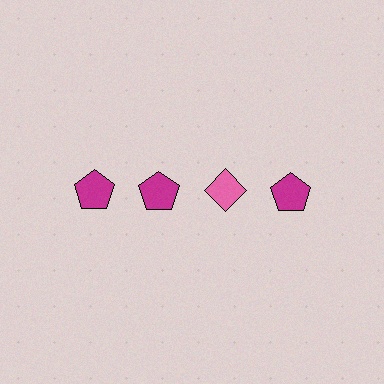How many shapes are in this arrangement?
There are 4 shapes arranged in a grid pattern.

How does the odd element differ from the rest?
It differs in both color (pink instead of magenta) and shape (diamond instead of pentagon).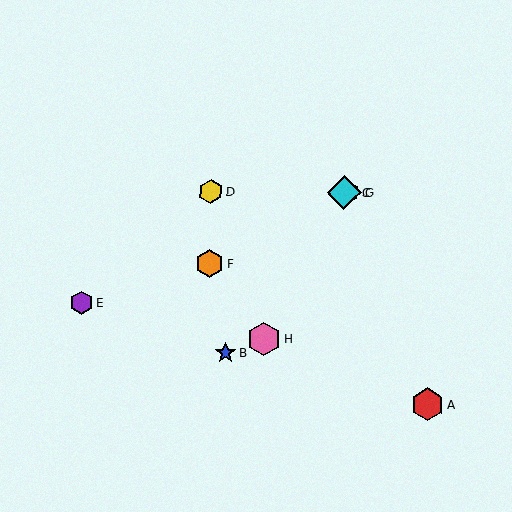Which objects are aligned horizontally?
Objects C, D, G are aligned horizontally.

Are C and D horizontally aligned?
Yes, both are at y≈192.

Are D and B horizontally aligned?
No, D is at y≈191 and B is at y≈353.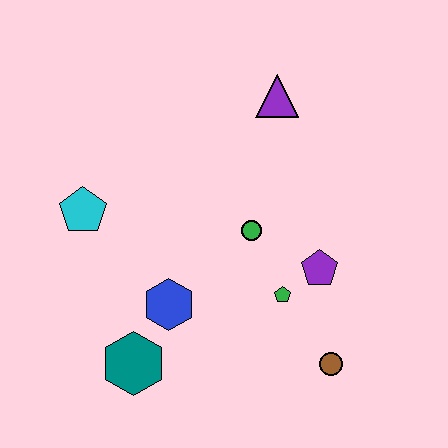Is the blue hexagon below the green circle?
Yes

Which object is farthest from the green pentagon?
The cyan pentagon is farthest from the green pentagon.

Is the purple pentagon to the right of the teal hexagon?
Yes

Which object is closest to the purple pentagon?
The green pentagon is closest to the purple pentagon.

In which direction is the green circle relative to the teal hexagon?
The green circle is above the teal hexagon.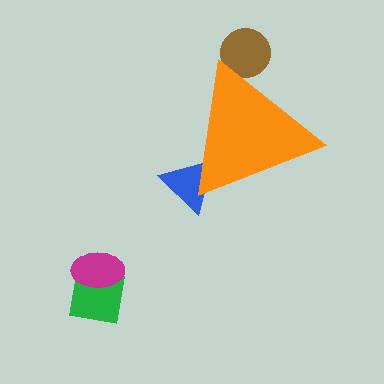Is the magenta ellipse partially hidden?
No, the magenta ellipse is fully visible.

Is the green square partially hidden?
No, the green square is fully visible.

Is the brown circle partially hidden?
Yes, the brown circle is partially hidden behind the orange triangle.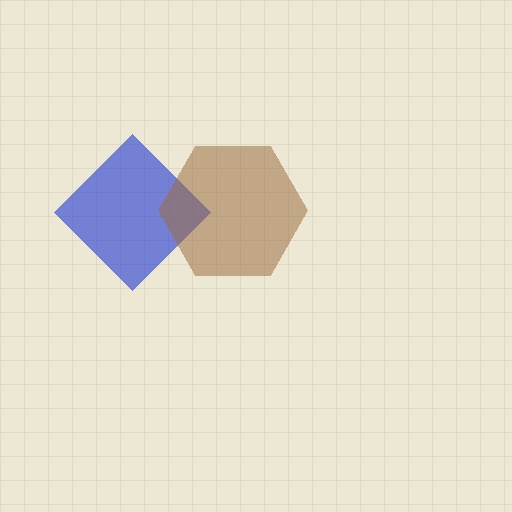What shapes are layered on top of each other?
The layered shapes are: a blue diamond, a brown hexagon.